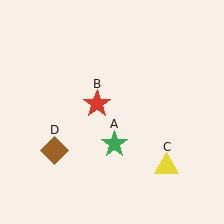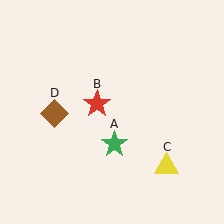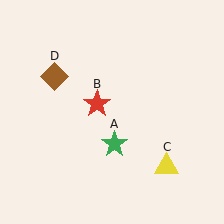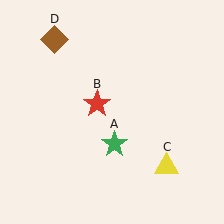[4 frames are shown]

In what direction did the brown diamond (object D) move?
The brown diamond (object D) moved up.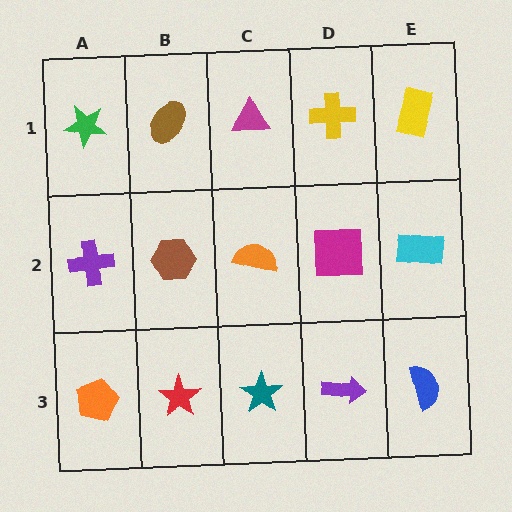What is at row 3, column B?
A red star.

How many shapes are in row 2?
5 shapes.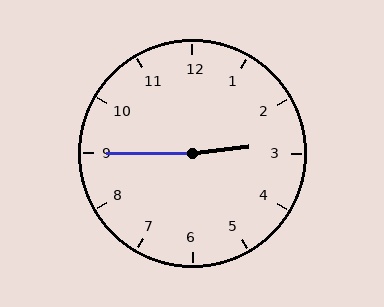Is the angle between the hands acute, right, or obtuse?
It is obtuse.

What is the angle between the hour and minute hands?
Approximately 172 degrees.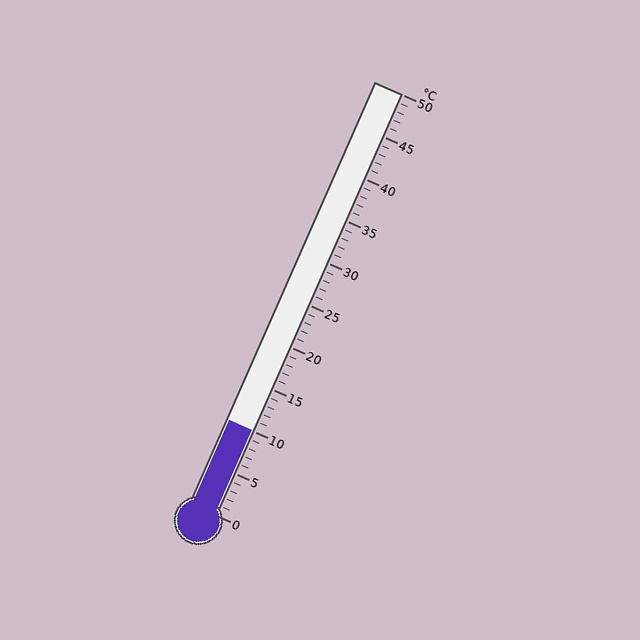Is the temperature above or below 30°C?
The temperature is below 30°C.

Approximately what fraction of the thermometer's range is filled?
The thermometer is filled to approximately 20% of its range.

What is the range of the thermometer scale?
The thermometer scale ranges from 0°C to 50°C.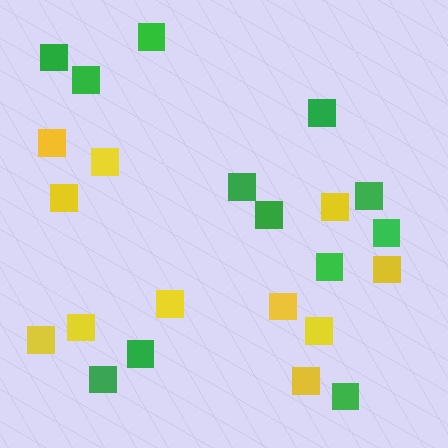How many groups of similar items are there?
There are 2 groups: one group of green squares (12) and one group of yellow squares (11).